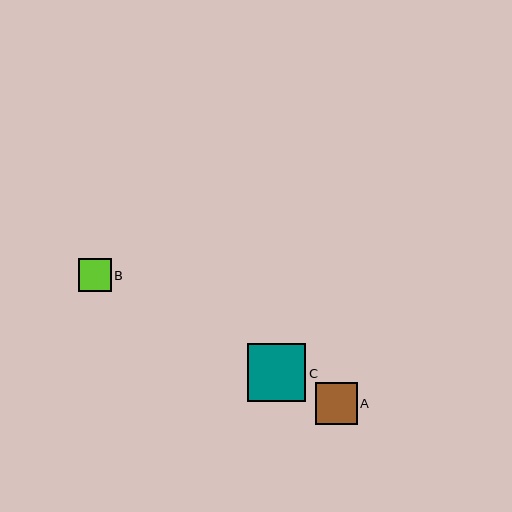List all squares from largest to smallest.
From largest to smallest: C, A, B.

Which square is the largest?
Square C is the largest with a size of approximately 58 pixels.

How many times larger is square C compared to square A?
Square C is approximately 1.4 times the size of square A.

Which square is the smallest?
Square B is the smallest with a size of approximately 33 pixels.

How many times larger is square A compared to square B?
Square A is approximately 1.3 times the size of square B.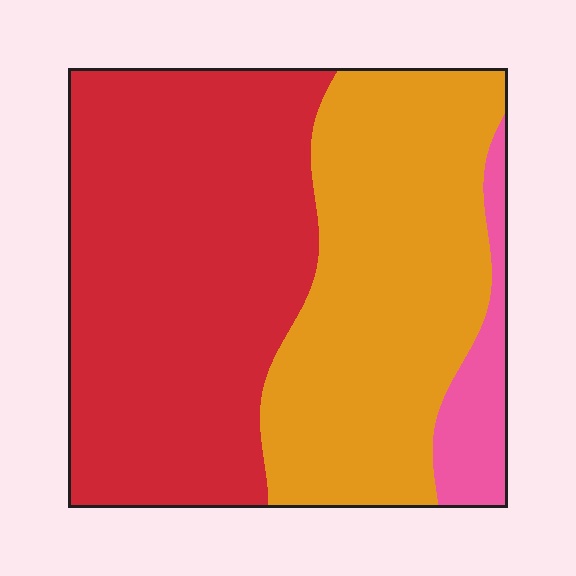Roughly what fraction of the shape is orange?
Orange takes up about two fifths (2/5) of the shape.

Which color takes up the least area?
Pink, at roughly 10%.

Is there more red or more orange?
Red.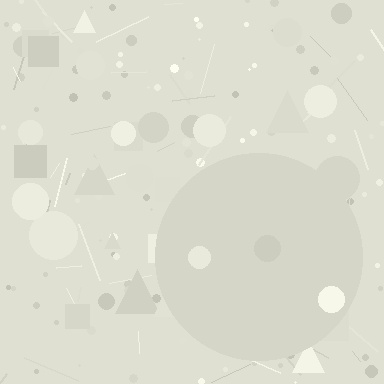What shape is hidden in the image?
A circle is hidden in the image.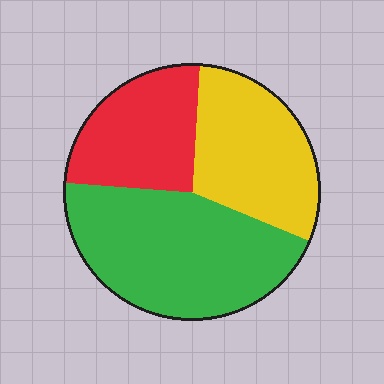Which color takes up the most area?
Green, at roughly 45%.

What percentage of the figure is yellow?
Yellow takes up about one third (1/3) of the figure.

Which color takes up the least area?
Red, at roughly 25%.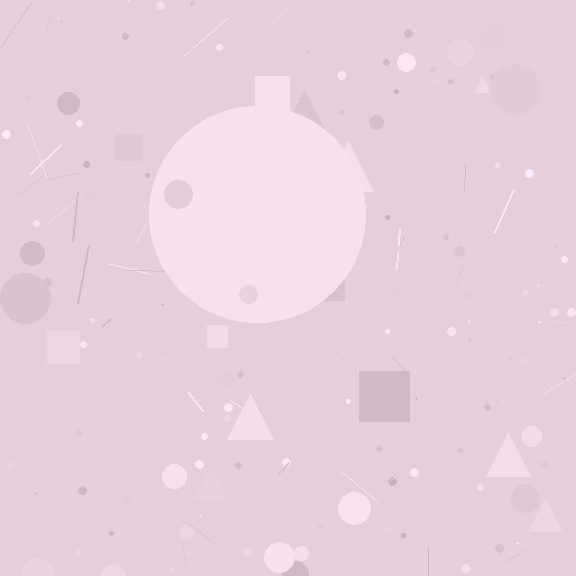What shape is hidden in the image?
A circle is hidden in the image.